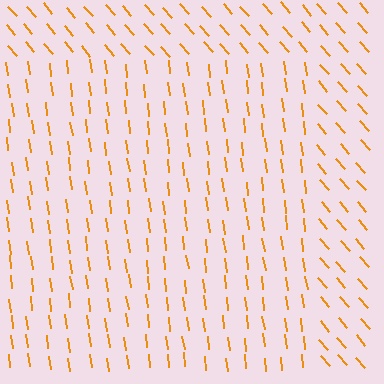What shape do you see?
I see a rectangle.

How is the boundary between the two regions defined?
The boundary is defined purely by a change in line orientation (approximately 34 degrees difference). All lines are the same color and thickness.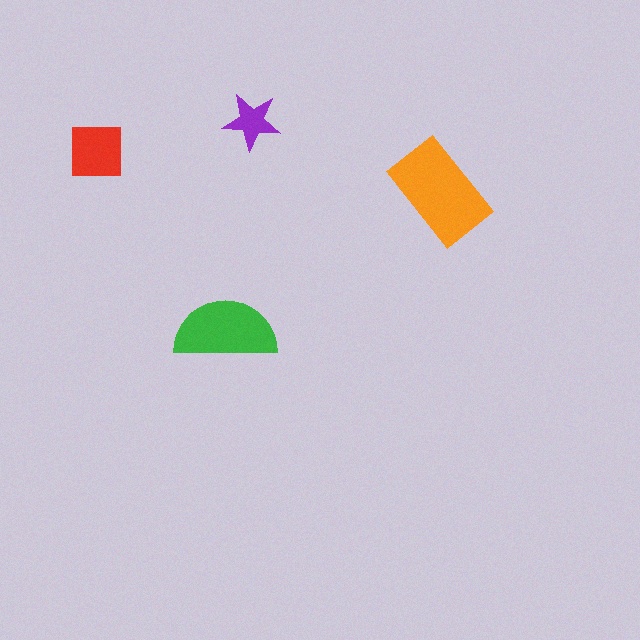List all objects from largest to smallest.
The orange rectangle, the green semicircle, the red square, the purple star.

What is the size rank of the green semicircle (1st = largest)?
2nd.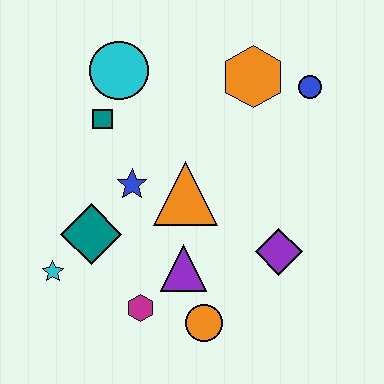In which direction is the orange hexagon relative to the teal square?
The orange hexagon is to the right of the teal square.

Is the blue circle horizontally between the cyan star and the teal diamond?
No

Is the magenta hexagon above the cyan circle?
No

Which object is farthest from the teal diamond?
The blue circle is farthest from the teal diamond.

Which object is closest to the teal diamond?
The cyan star is closest to the teal diamond.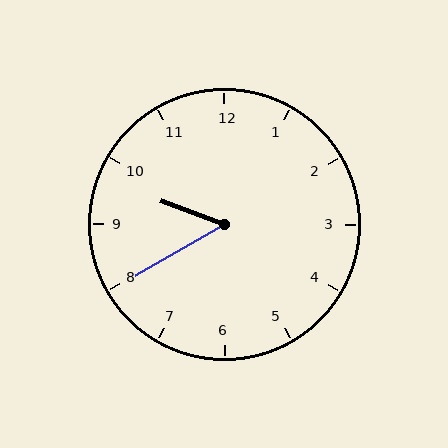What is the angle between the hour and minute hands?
Approximately 50 degrees.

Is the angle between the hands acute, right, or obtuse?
It is acute.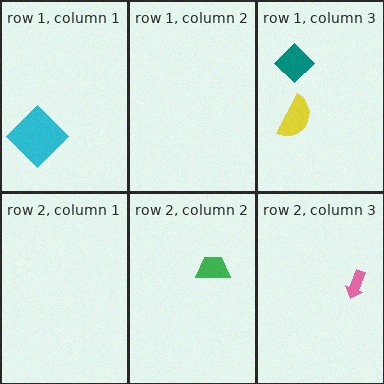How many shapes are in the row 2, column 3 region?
1.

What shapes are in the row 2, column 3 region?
The pink arrow.